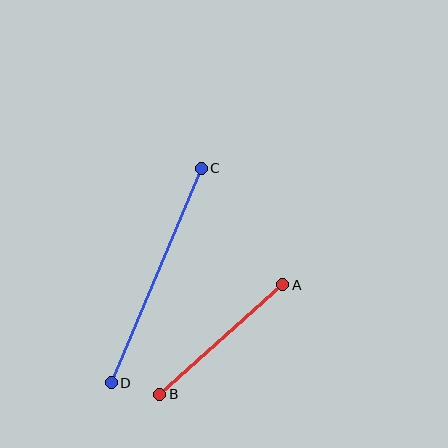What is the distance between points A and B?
The distance is approximately 164 pixels.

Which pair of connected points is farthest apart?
Points C and D are farthest apart.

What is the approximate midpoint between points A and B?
The midpoint is at approximately (221, 339) pixels.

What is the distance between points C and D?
The distance is approximately 232 pixels.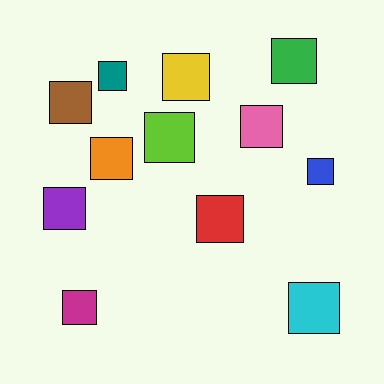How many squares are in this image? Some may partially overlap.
There are 12 squares.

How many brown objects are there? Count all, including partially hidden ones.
There is 1 brown object.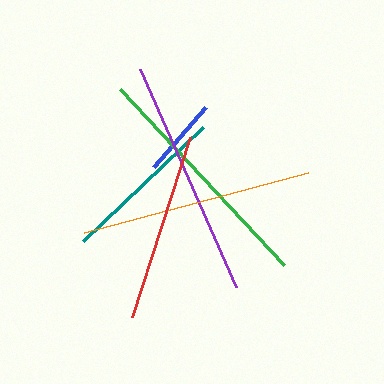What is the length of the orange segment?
The orange segment is approximately 231 pixels long.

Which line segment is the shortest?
The blue line is the shortest at approximately 79 pixels.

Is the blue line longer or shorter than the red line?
The red line is longer than the blue line.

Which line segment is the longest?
The green line is the longest at approximately 241 pixels.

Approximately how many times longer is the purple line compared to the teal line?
The purple line is approximately 1.4 times the length of the teal line.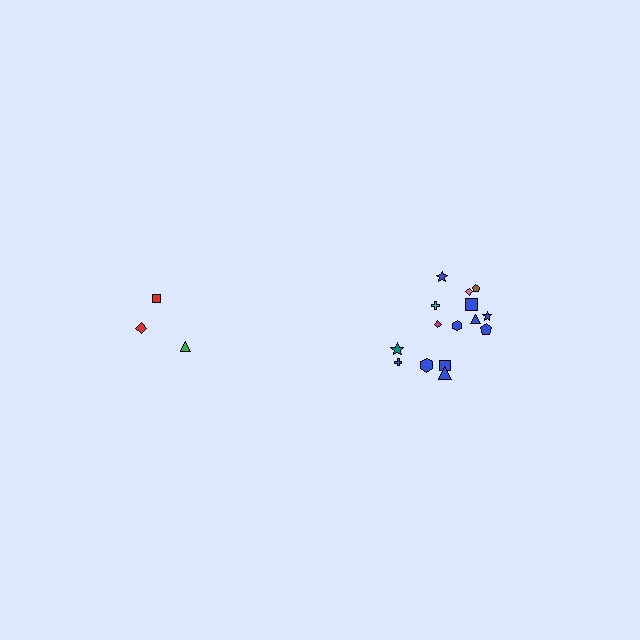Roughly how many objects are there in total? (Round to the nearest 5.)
Roughly 20 objects in total.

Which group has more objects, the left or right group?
The right group.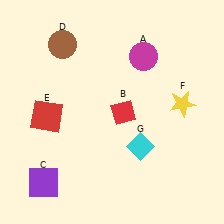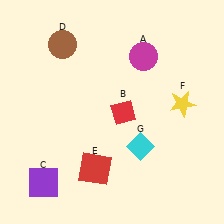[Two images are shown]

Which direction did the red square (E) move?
The red square (E) moved down.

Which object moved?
The red square (E) moved down.